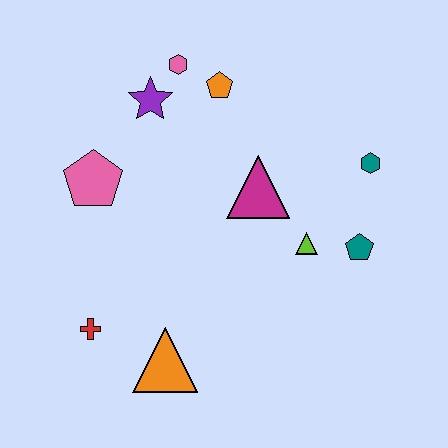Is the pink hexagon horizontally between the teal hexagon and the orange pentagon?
No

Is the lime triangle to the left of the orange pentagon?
No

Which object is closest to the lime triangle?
The teal pentagon is closest to the lime triangle.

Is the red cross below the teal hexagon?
Yes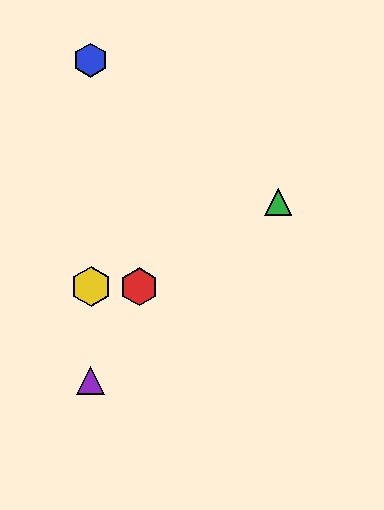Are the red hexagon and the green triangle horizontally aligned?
No, the red hexagon is at y≈287 and the green triangle is at y≈202.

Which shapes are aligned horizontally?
The red hexagon, the yellow hexagon are aligned horizontally.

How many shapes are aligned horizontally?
2 shapes (the red hexagon, the yellow hexagon) are aligned horizontally.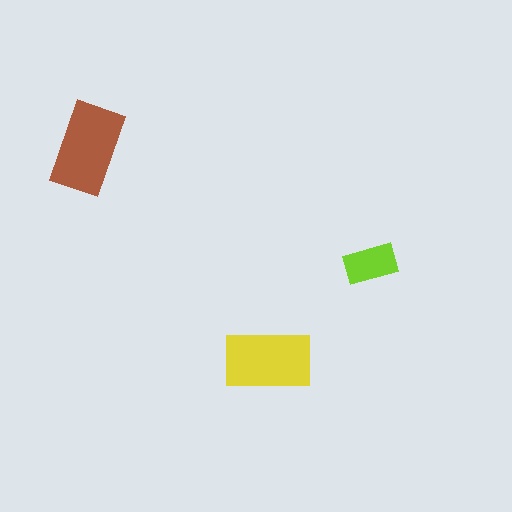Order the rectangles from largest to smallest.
the brown one, the yellow one, the lime one.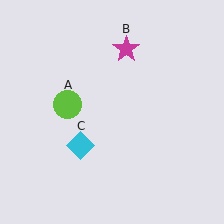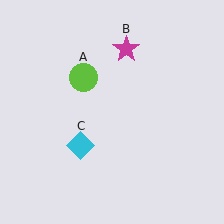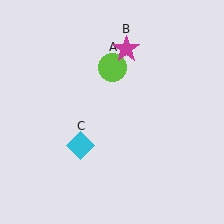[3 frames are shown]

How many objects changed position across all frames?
1 object changed position: lime circle (object A).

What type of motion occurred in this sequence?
The lime circle (object A) rotated clockwise around the center of the scene.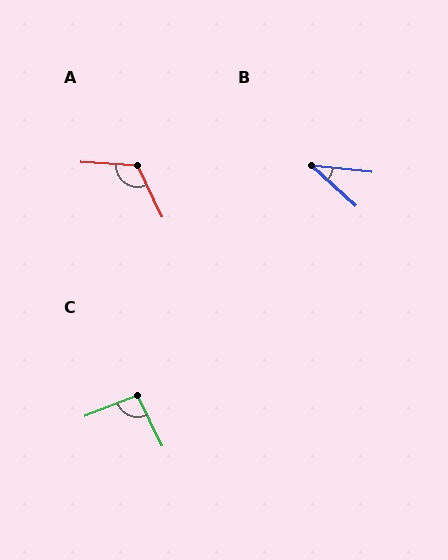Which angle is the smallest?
B, at approximately 36 degrees.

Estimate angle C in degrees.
Approximately 95 degrees.